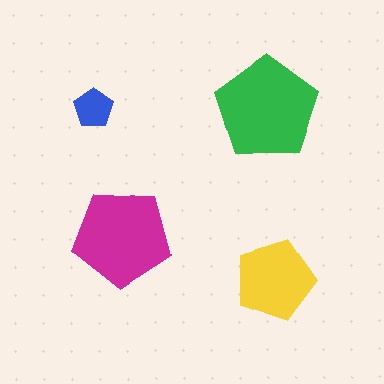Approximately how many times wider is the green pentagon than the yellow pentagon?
About 1.5 times wider.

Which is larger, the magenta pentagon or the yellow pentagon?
The magenta one.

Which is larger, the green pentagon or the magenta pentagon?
The green one.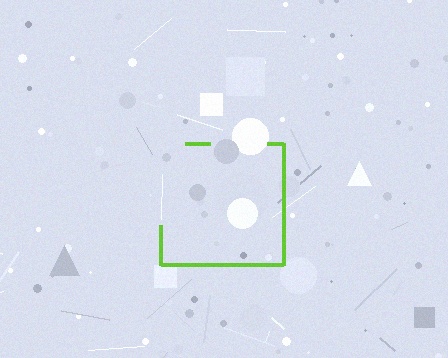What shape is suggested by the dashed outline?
The dashed outline suggests a square.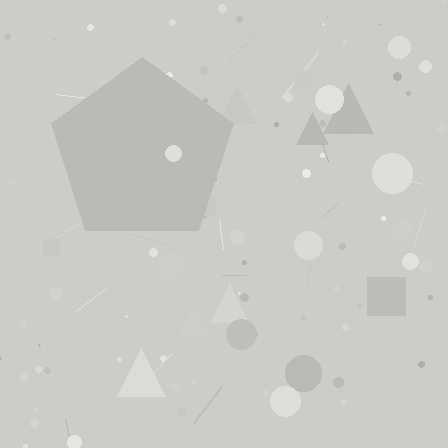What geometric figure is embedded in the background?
A pentagon is embedded in the background.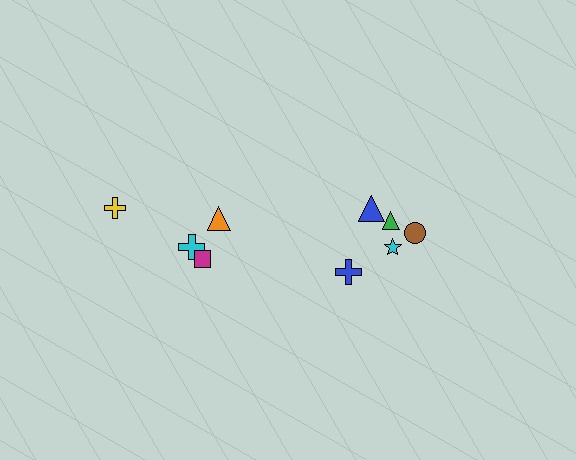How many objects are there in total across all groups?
There are 10 objects.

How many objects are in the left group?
There are 4 objects.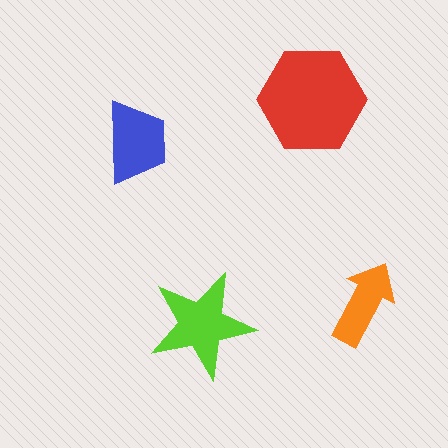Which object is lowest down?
The lime star is bottommost.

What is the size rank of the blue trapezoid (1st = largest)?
3rd.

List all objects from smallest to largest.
The orange arrow, the blue trapezoid, the lime star, the red hexagon.